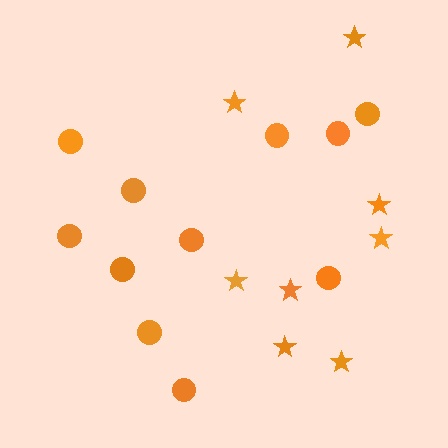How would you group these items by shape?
There are 2 groups: one group of circles (11) and one group of stars (8).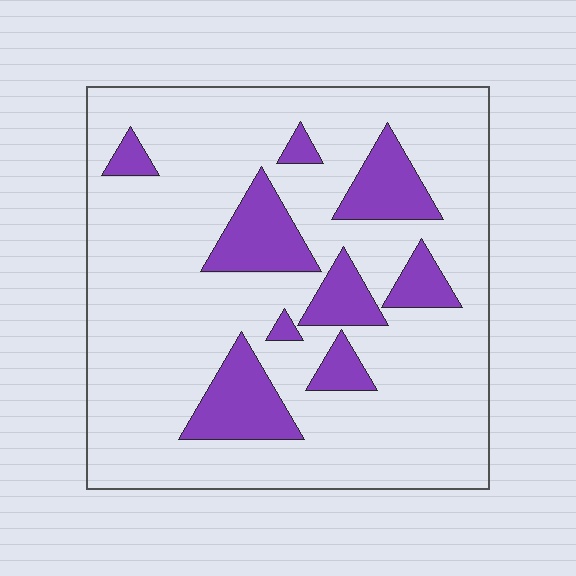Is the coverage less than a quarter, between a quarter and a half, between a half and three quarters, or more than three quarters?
Less than a quarter.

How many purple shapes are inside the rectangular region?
9.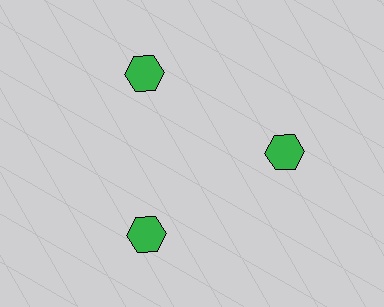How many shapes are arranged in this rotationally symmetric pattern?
There are 3 shapes, arranged in 3 groups of 1.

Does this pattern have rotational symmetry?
Yes, this pattern has 3-fold rotational symmetry. It looks the same after rotating 120 degrees around the center.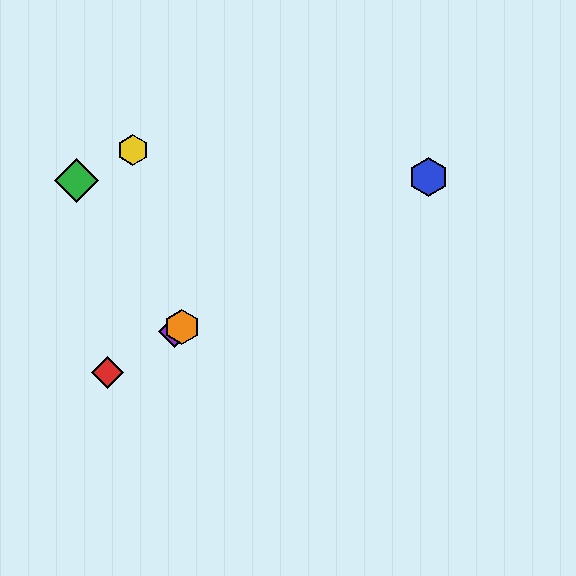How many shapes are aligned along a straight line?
4 shapes (the red diamond, the blue hexagon, the purple diamond, the orange hexagon) are aligned along a straight line.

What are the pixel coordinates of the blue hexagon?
The blue hexagon is at (428, 177).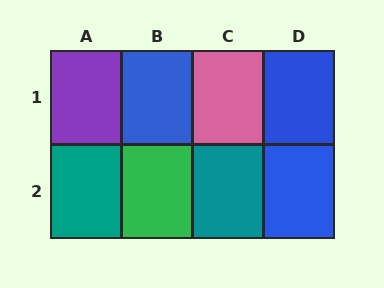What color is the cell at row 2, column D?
Blue.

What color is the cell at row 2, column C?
Teal.